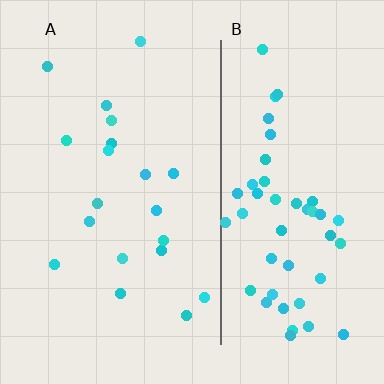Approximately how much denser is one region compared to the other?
Approximately 2.7× — region B over region A.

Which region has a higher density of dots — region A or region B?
B (the right).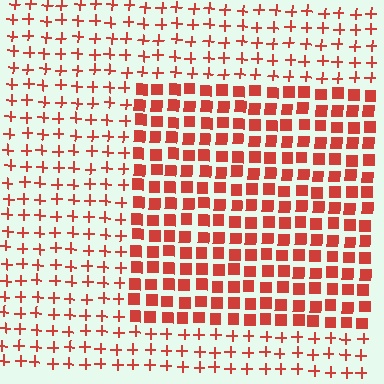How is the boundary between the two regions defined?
The boundary is defined by a change in element shape: squares inside vs. plus signs outside. All elements share the same color and spacing.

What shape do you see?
I see a rectangle.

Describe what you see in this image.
The image is filled with small red elements arranged in a uniform grid. A rectangle-shaped region contains squares, while the surrounding area contains plus signs. The boundary is defined purely by the change in element shape.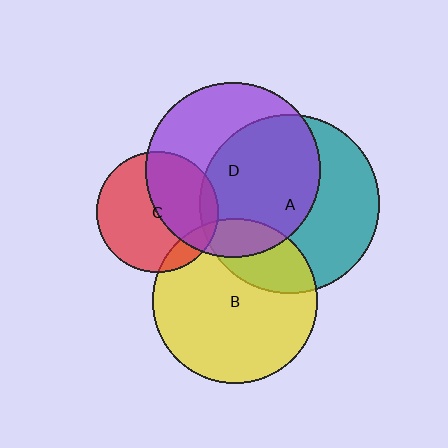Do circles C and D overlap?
Yes.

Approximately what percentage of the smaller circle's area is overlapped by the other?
Approximately 45%.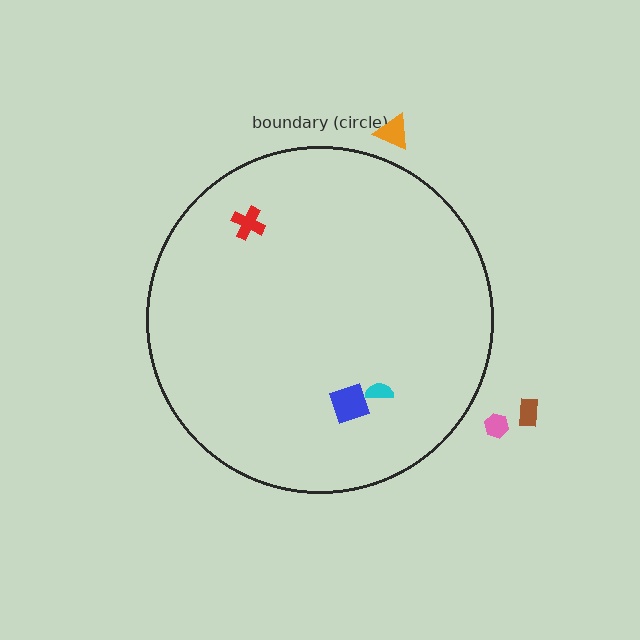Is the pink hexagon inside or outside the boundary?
Outside.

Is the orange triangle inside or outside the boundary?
Outside.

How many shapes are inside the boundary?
3 inside, 3 outside.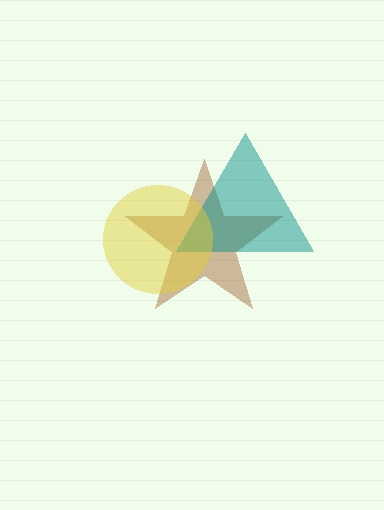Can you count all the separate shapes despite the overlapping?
Yes, there are 3 separate shapes.